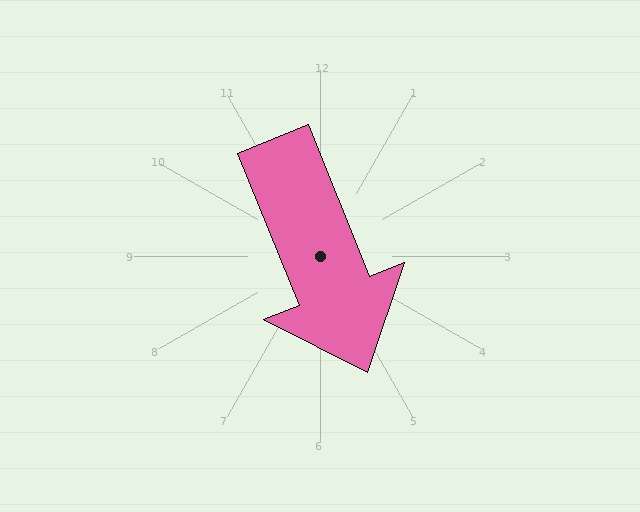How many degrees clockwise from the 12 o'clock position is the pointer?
Approximately 158 degrees.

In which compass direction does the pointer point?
South.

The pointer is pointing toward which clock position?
Roughly 5 o'clock.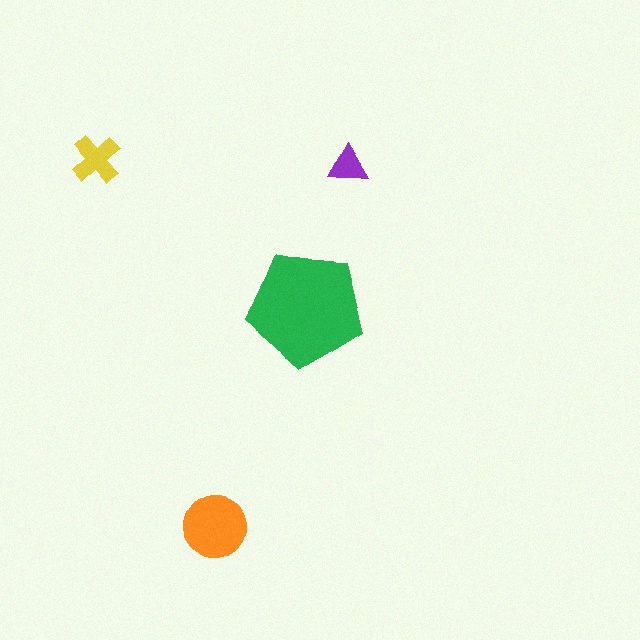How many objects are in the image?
There are 4 objects in the image.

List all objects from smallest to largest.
The purple triangle, the yellow cross, the orange circle, the green pentagon.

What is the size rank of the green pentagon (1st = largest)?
1st.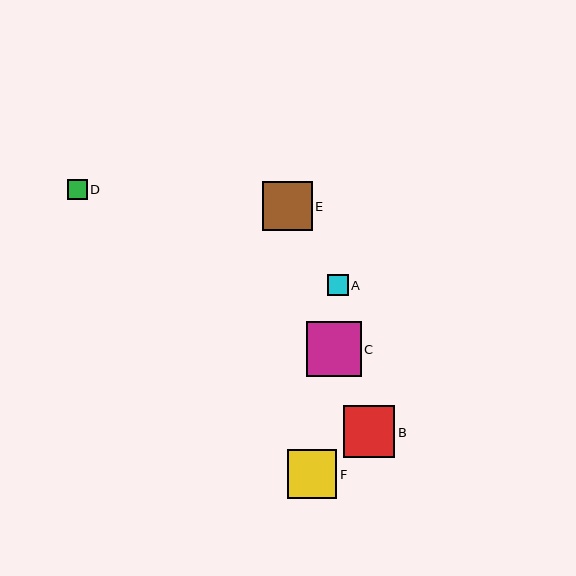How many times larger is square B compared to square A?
Square B is approximately 2.5 times the size of square A.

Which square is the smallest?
Square D is the smallest with a size of approximately 20 pixels.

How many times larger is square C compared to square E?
Square C is approximately 1.1 times the size of square E.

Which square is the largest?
Square C is the largest with a size of approximately 55 pixels.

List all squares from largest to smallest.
From largest to smallest: C, B, E, F, A, D.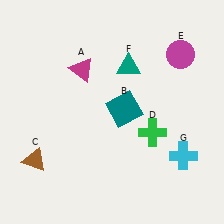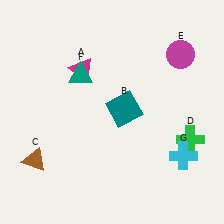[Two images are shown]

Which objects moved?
The objects that moved are: the green cross (D), the teal triangle (F).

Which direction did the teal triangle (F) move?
The teal triangle (F) moved left.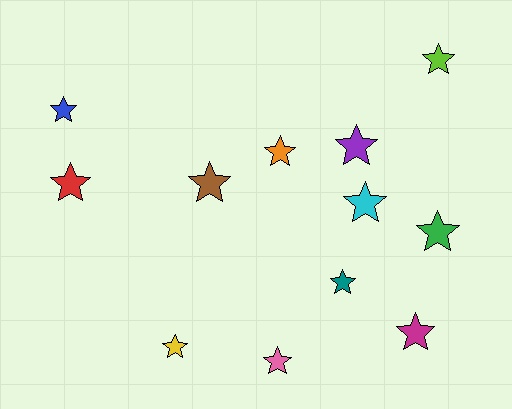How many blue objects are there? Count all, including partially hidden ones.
There is 1 blue object.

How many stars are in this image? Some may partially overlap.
There are 12 stars.